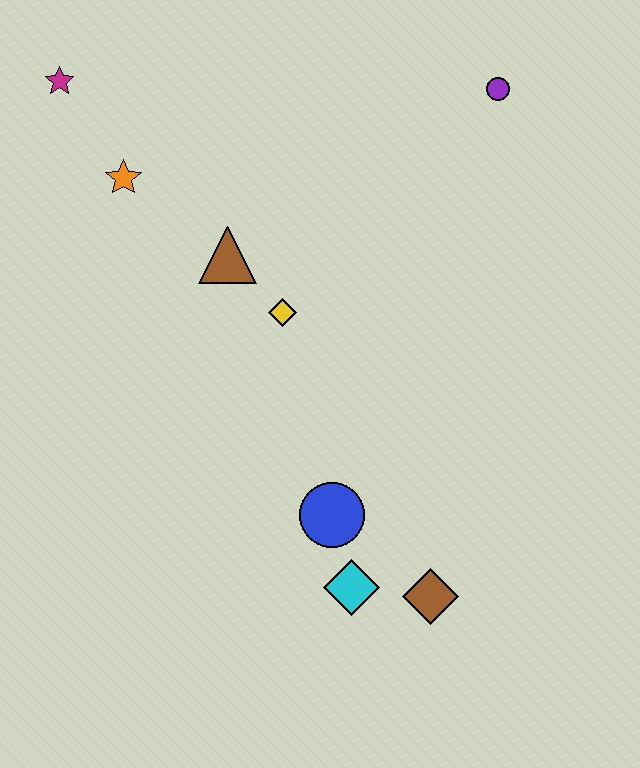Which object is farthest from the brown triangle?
The brown diamond is farthest from the brown triangle.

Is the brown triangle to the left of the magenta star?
No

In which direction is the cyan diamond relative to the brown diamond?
The cyan diamond is to the left of the brown diamond.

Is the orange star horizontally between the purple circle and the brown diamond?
No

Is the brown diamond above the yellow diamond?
No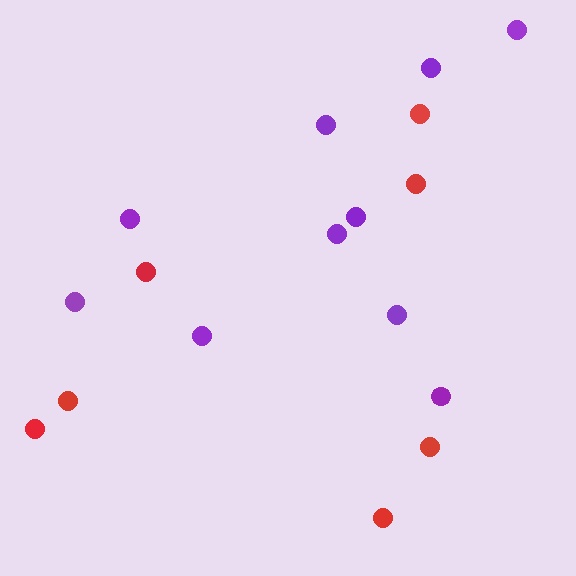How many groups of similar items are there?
There are 2 groups: one group of purple circles (10) and one group of red circles (7).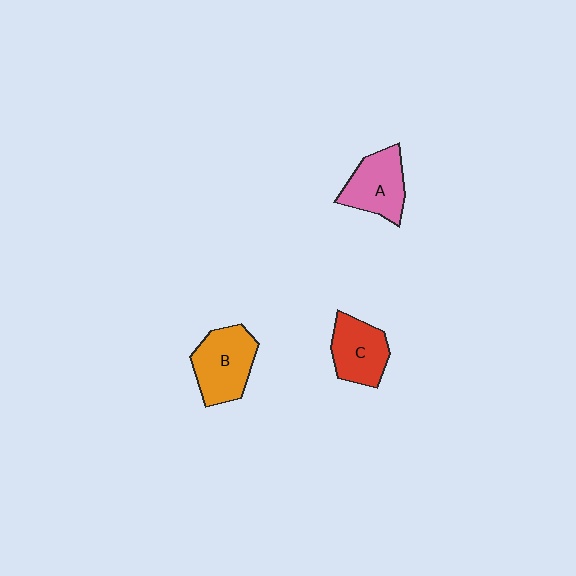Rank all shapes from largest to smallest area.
From largest to smallest: B (orange), A (pink), C (red).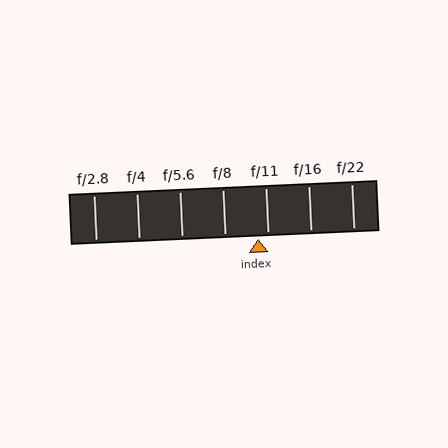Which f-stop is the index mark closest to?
The index mark is closest to f/11.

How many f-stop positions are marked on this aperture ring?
There are 7 f-stop positions marked.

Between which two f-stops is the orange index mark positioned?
The index mark is between f/8 and f/11.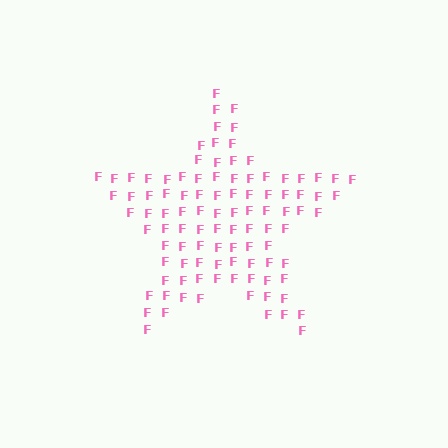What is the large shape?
The large shape is a star.